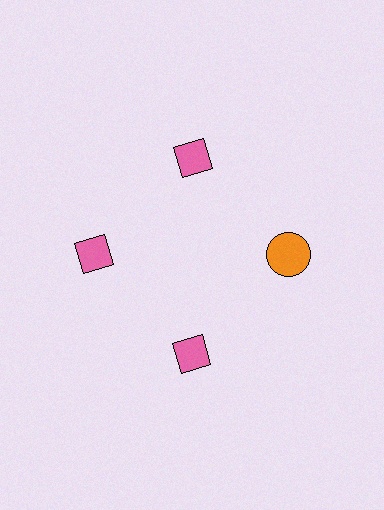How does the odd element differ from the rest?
It differs in both color (orange instead of pink) and shape (circle instead of diamond).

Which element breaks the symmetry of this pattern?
The orange circle at roughly the 3 o'clock position breaks the symmetry. All other shapes are pink diamonds.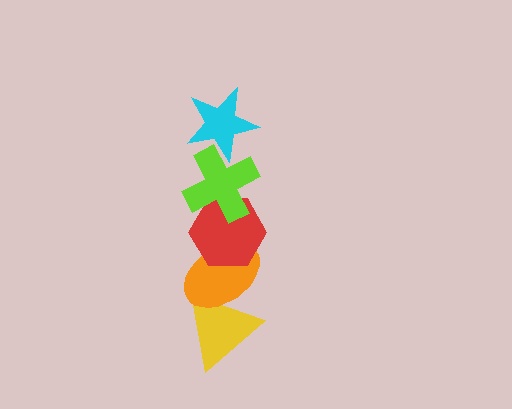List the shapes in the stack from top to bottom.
From top to bottom: the cyan star, the lime cross, the red hexagon, the orange ellipse, the yellow triangle.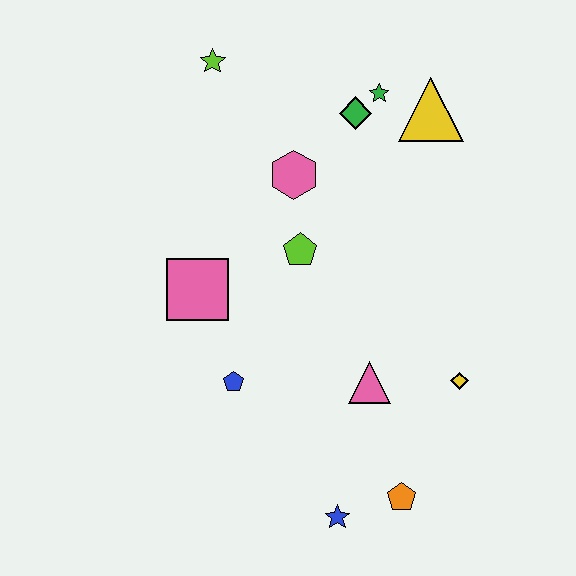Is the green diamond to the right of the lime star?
Yes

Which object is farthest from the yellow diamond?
The lime star is farthest from the yellow diamond.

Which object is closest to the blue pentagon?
The pink square is closest to the blue pentagon.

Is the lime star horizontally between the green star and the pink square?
Yes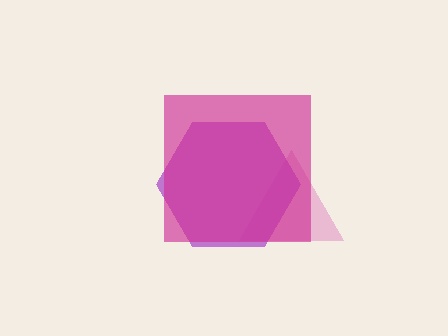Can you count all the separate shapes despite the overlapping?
Yes, there are 3 separate shapes.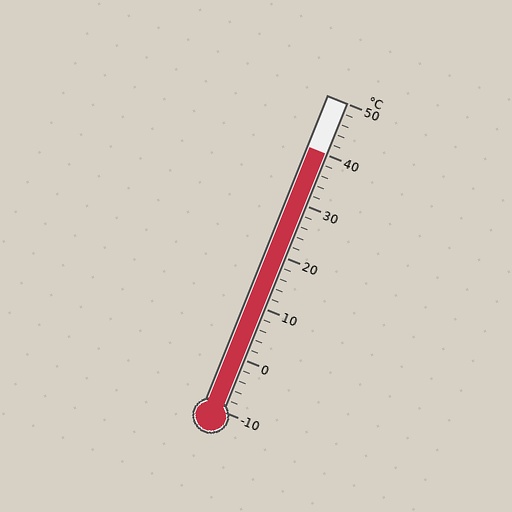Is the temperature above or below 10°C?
The temperature is above 10°C.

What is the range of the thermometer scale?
The thermometer scale ranges from -10°C to 50°C.